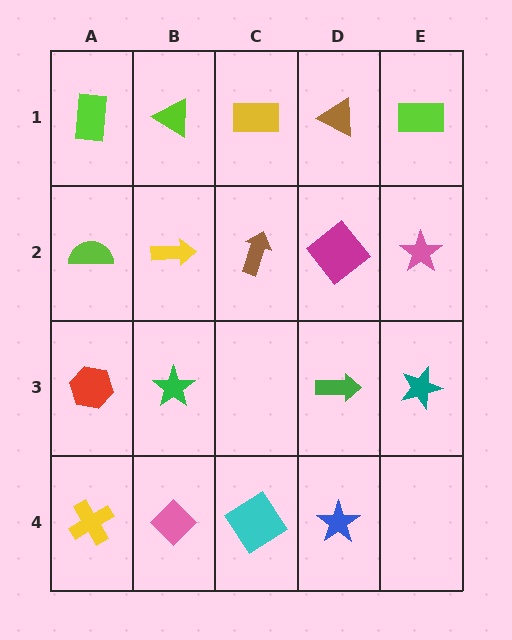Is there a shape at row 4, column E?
No, that cell is empty.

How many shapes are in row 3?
4 shapes.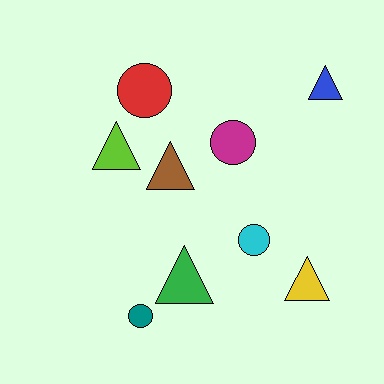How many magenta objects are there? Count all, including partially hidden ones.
There is 1 magenta object.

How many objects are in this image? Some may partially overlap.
There are 9 objects.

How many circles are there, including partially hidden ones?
There are 4 circles.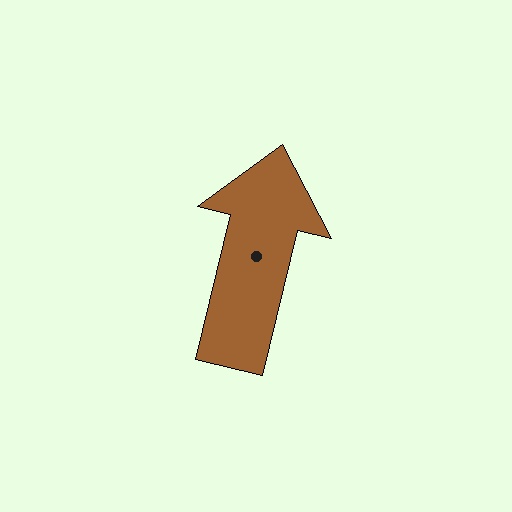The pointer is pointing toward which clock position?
Roughly 12 o'clock.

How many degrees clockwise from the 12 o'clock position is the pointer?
Approximately 14 degrees.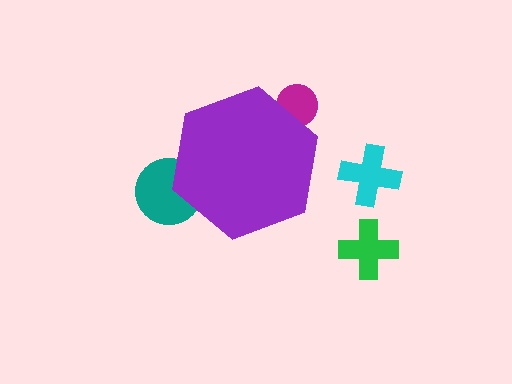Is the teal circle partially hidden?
Yes, the teal circle is partially hidden behind the purple hexagon.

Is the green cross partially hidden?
No, the green cross is fully visible.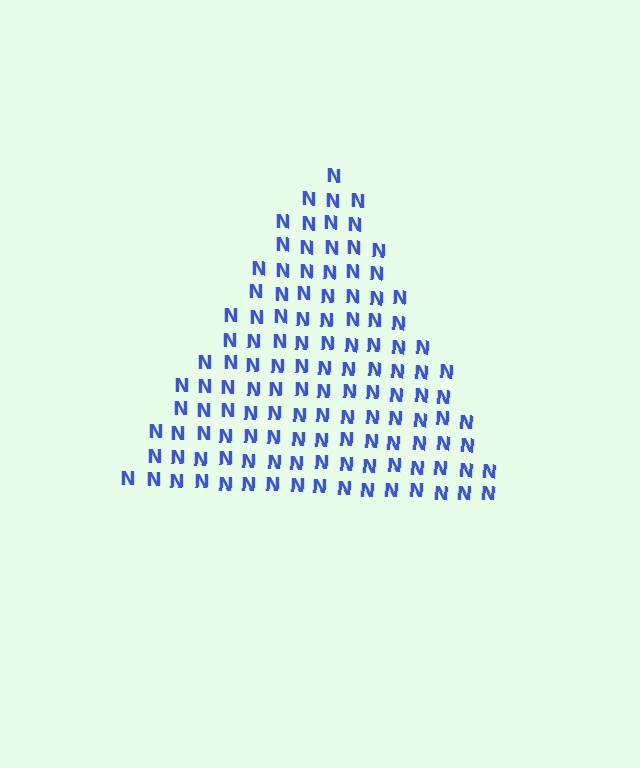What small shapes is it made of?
It is made of small letter N's.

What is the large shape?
The large shape is a triangle.